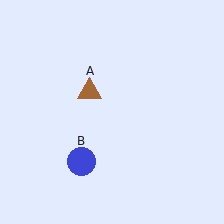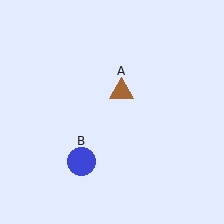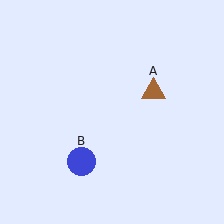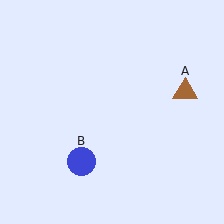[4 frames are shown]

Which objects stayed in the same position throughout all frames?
Blue circle (object B) remained stationary.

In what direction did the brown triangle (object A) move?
The brown triangle (object A) moved right.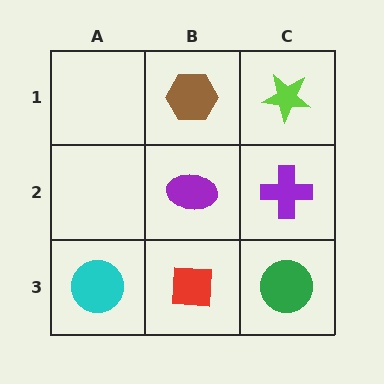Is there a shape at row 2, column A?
No, that cell is empty.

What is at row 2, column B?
A purple ellipse.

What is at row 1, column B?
A brown hexagon.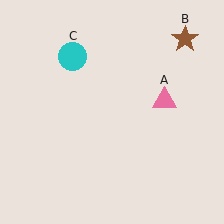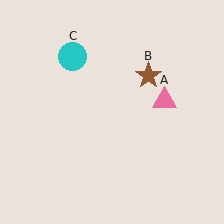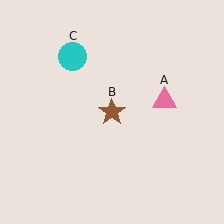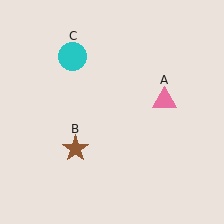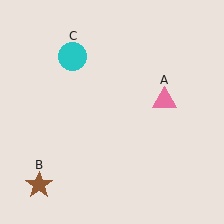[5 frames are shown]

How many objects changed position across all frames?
1 object changed position: brown star (object B).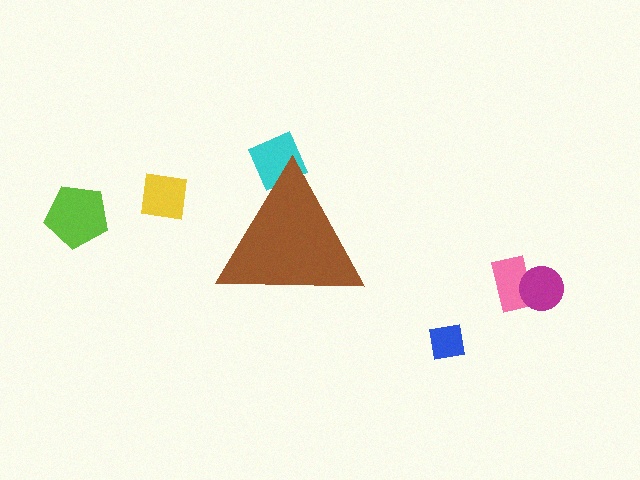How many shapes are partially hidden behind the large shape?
1 shape is partially hidden.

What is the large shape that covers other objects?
A brown triangle.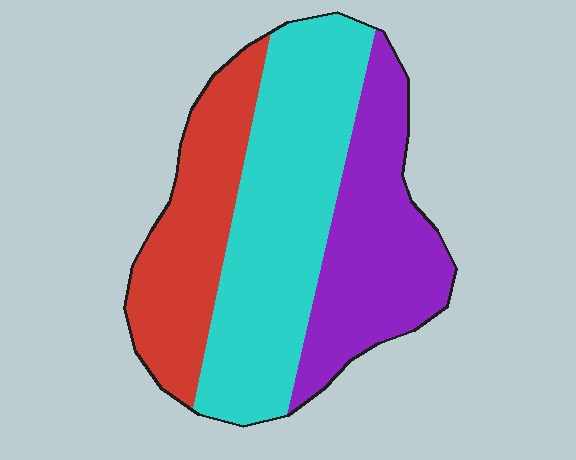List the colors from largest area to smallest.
From largest to smallest: cyan, purple, red.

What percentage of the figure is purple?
Purple covers about 30% of the figure.